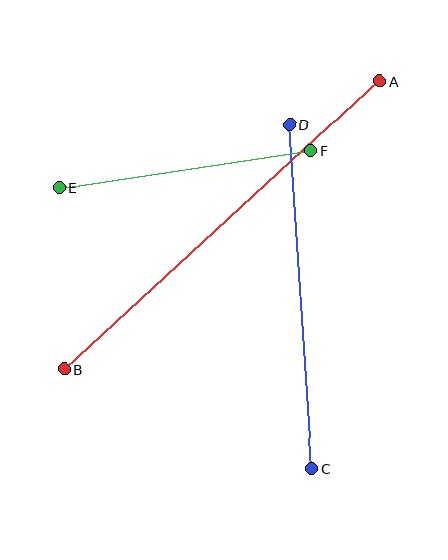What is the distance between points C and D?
The distance is approximately 345 pixels.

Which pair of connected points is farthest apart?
Points A and B are farthest apart.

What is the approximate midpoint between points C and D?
The midpoint is at approximately (301, 297) pixels.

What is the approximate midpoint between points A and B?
The midpoint is at approximately (222, 225) pixels.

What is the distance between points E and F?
The distance is approximately 255 pixels.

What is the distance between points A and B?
The distance is approximately 427 pixels.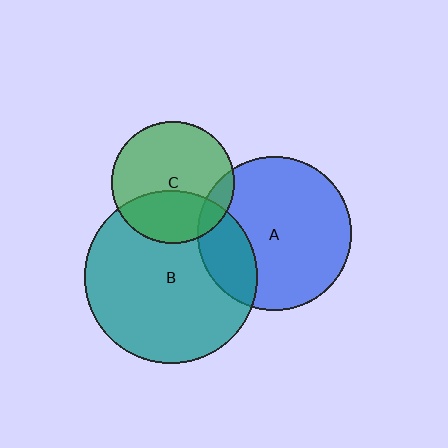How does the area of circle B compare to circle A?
Approximately 1.2 times.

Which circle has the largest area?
Circle B (teal).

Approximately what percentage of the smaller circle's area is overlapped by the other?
Approximately 25%.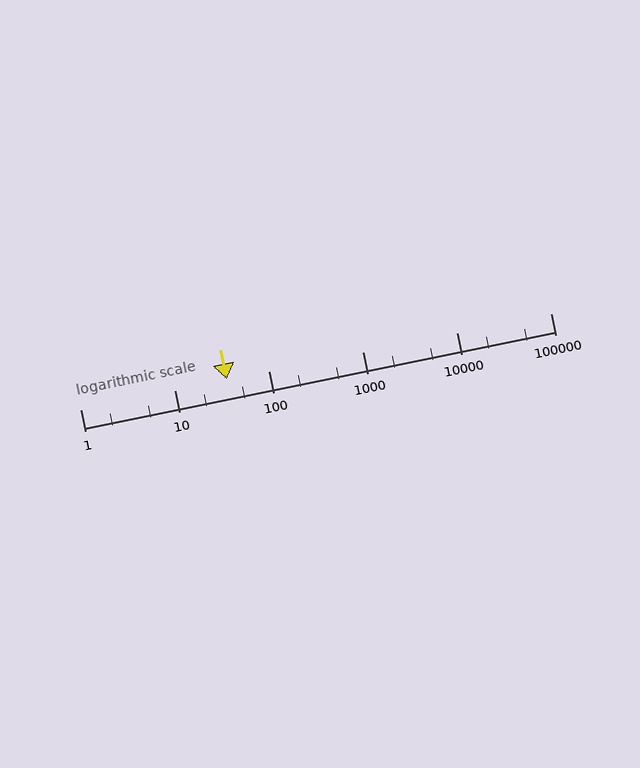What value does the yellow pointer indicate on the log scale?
The pointer indicates approximately 36.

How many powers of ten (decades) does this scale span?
The scale spans 5 decades, from 1 to 100000.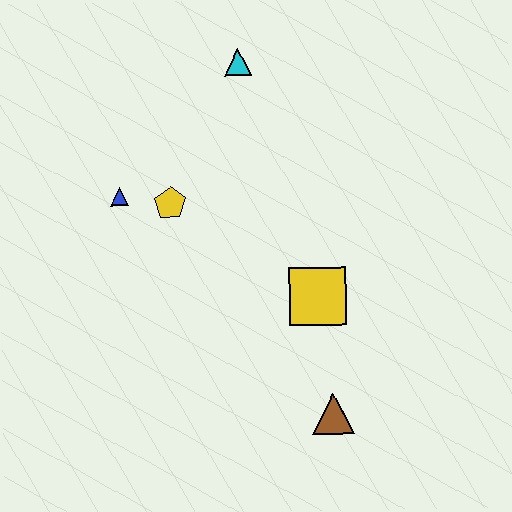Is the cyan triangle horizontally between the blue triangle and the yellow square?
Yes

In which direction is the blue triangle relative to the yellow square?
The blue triangle is to the left of the yellow square.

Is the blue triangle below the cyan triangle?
Yes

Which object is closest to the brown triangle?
The yellow square is closest to the brown triangle.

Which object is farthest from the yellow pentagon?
The brown triangle is farthest from the yellow pentagon.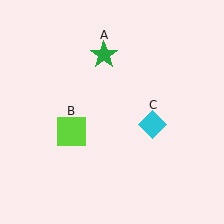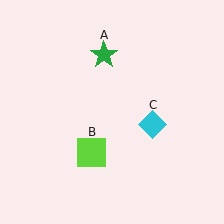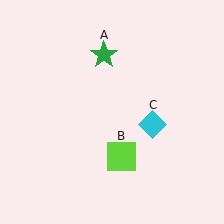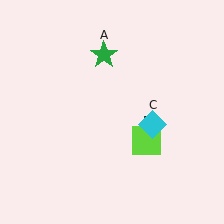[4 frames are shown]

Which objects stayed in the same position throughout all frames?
Green star (object A) and cyan diamond (object C) remained stationary.